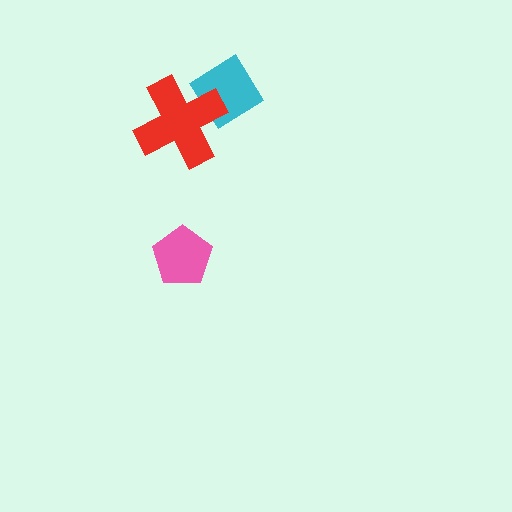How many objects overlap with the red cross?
1 object overlaps with the red cross.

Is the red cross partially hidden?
No, no other shape covers it.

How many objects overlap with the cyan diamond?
1 object overlaps with the cyan diamond.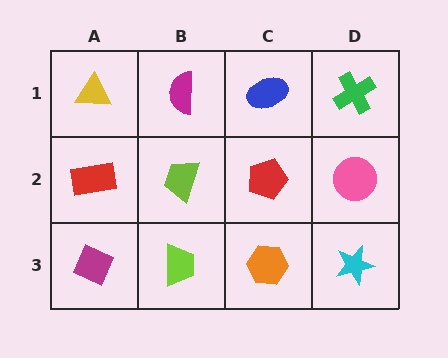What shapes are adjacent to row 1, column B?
A lime trapezoid (row 2, column B), a yellow triangle (row 1, column A), a blue ellipse (row 1, column C).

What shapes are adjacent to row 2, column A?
A yellow triangle (row 1, column A), a magenta diamond (row 3, column A), a lime trapezoid (row 2, column B).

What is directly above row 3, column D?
A pink circle.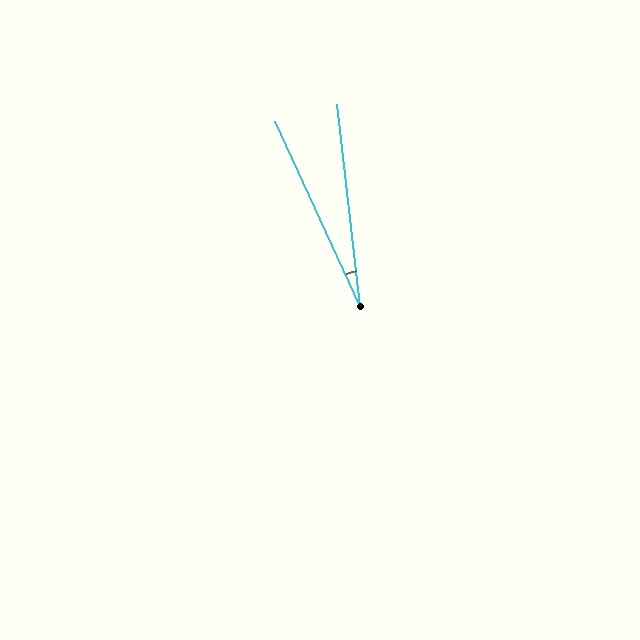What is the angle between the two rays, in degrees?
Approximately 18 degrees.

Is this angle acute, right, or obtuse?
It is acute.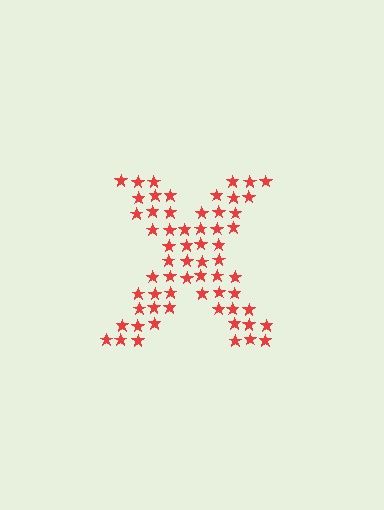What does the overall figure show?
The overall figure shows the letter X.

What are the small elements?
The small elements are stars.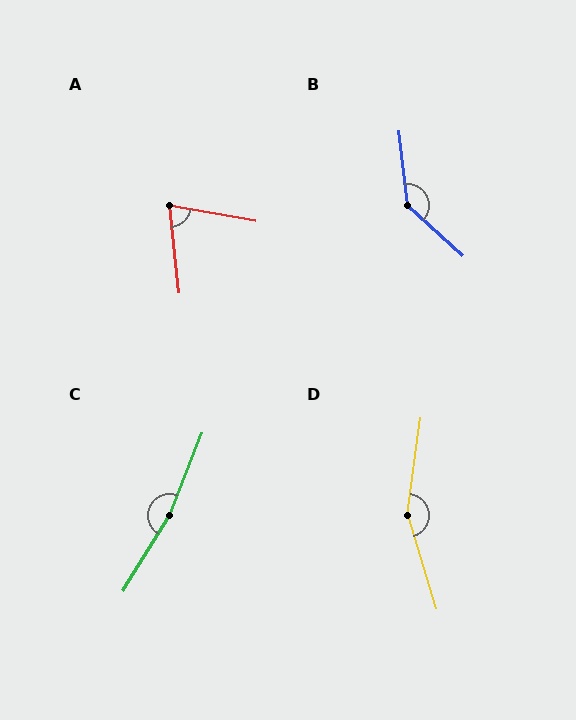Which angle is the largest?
C, at approximately 169 degrees.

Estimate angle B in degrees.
Approximately 139 degrees.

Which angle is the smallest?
A, at approximately 74 degrees.